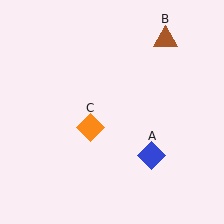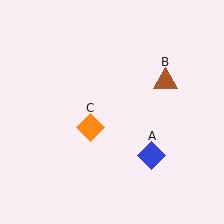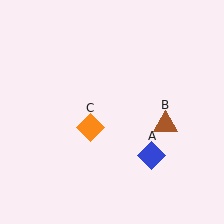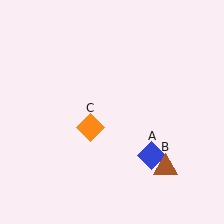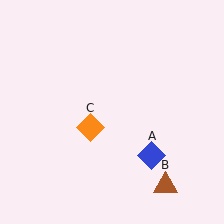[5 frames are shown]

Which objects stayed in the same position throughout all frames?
Blue diamond (object A) and orange diamond (object C) remained stationary.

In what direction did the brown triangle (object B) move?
The brown triangle (object B) moved down.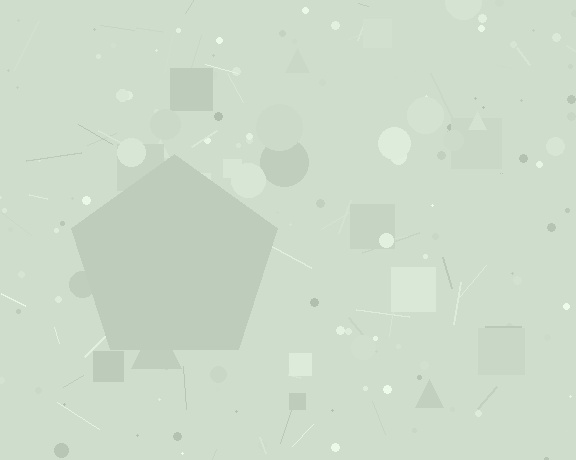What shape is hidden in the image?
A pentagon is hidden in the image.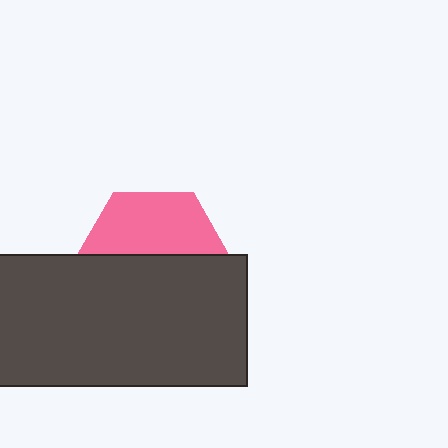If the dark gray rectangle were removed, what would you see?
You would see the complete pink hexagon.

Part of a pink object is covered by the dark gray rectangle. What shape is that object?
It is a hexagon.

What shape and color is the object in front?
The object in front is a dark gray rectangle.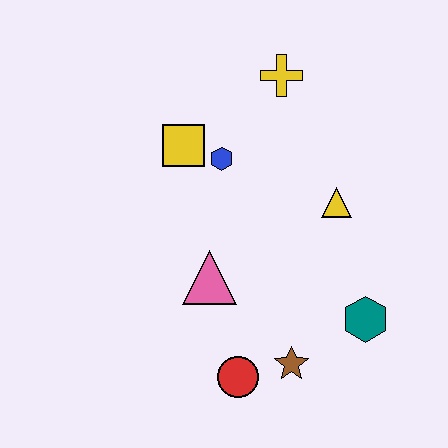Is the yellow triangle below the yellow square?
Yes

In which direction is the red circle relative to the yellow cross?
The red circle is below the yellow cross.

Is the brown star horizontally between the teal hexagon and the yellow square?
Yes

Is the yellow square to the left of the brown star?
Yes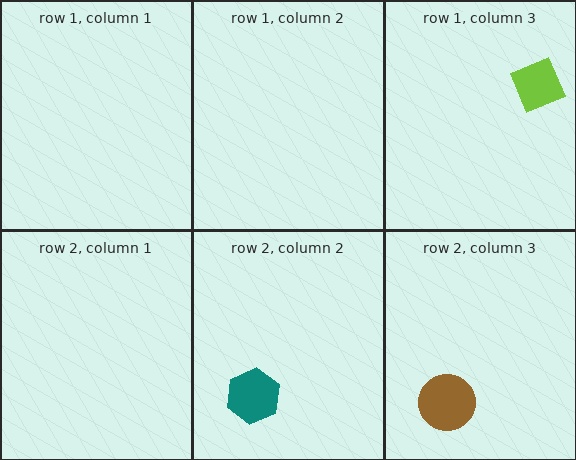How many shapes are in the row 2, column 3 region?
1.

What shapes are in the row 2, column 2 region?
The teal hexagon.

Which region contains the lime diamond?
The row 1, column 3 region.